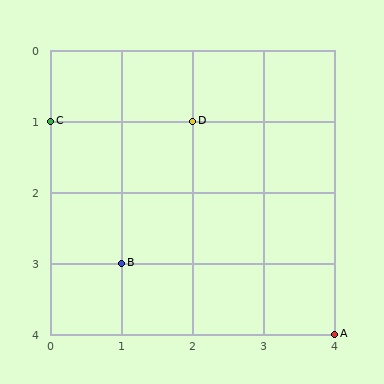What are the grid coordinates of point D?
Point D is at grid coordinates (2, 1).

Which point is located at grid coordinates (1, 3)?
Point B is at (1, 3).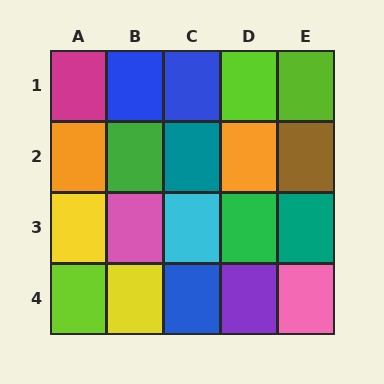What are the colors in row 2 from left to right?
Orange, green, teal, orange, brown.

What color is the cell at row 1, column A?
Magenta.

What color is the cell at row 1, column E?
Lime.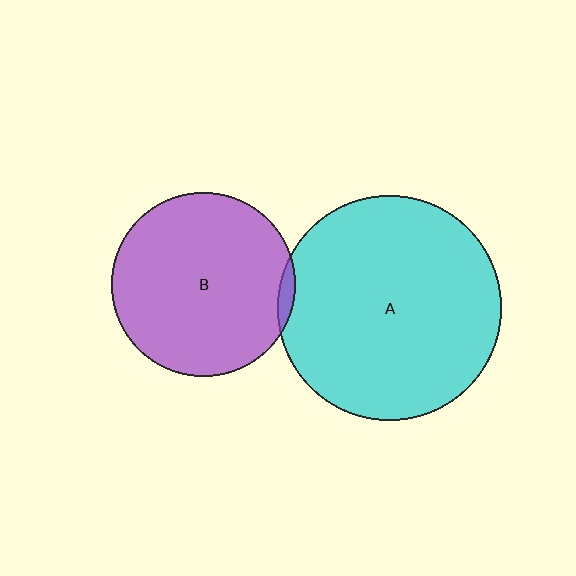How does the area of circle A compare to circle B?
Approximately 1.5 times.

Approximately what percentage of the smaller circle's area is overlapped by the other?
Approximately 5%.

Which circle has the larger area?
Circle A (cyan).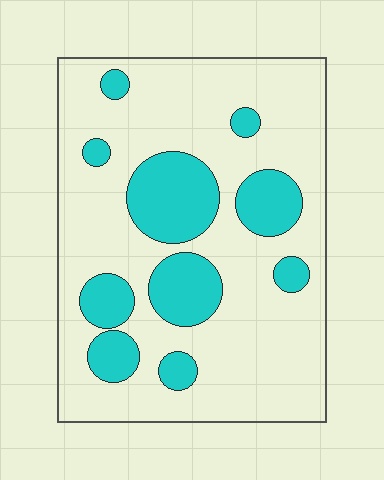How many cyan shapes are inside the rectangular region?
10.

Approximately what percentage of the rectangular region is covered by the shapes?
Approximately 25%.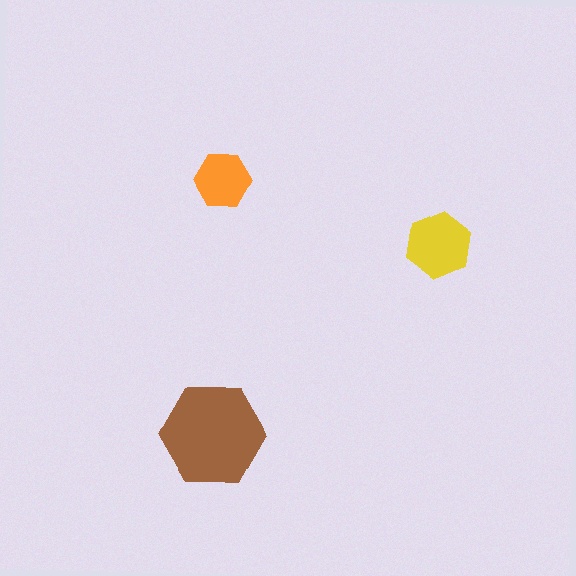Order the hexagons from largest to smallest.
the brown one, the yellow one, the orange one.